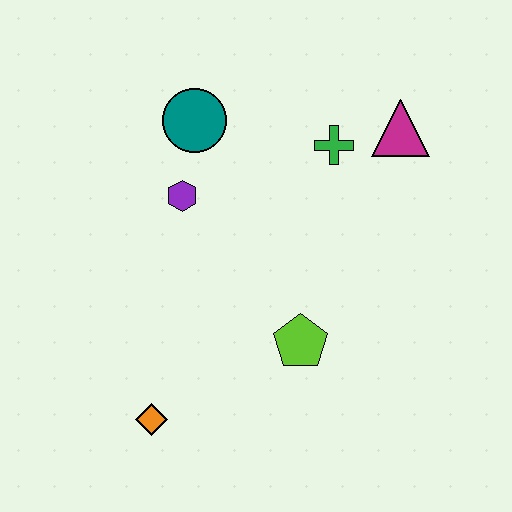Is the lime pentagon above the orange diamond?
Yes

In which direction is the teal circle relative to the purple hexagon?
The teal circle is above the purple hexagon.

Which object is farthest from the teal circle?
The orange diamond is farthest from the teal circle.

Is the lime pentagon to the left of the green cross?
Yes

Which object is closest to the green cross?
The magenta triangle is closest to the green cross.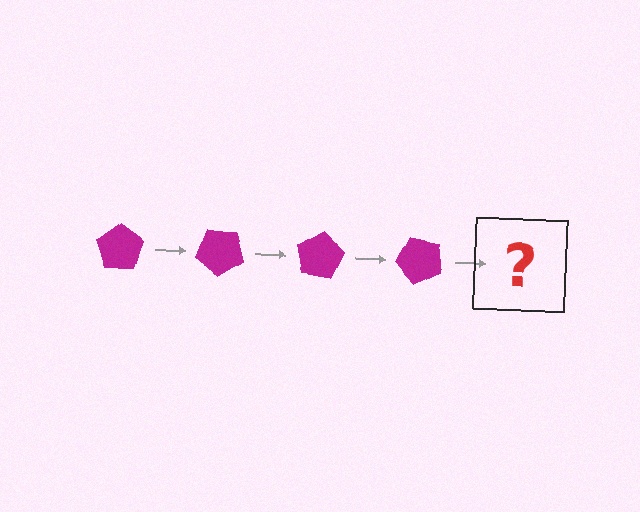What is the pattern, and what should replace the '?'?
The pattern is that the pentagon rotates 40 degrees each step. The '?' should be a magenta pentagon rotated 160 degrees.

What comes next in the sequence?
The next element should be a magenta pentagon rotated 160 degrees.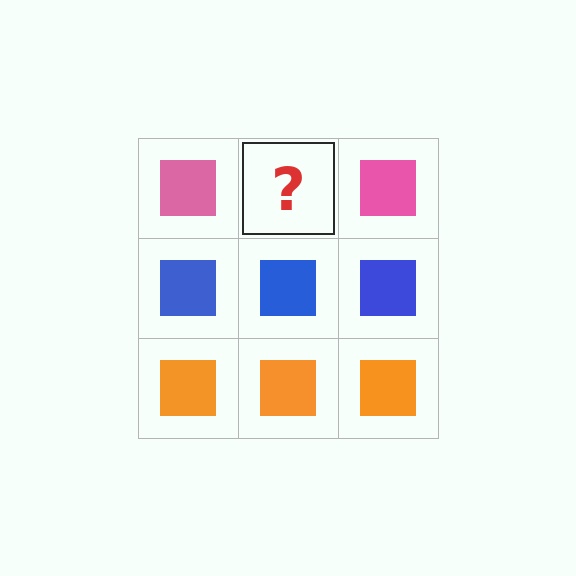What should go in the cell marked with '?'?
The missing cell should contain a pink square.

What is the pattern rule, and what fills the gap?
The rule is that each row has a consistent color. The gap should be filled with a pink square.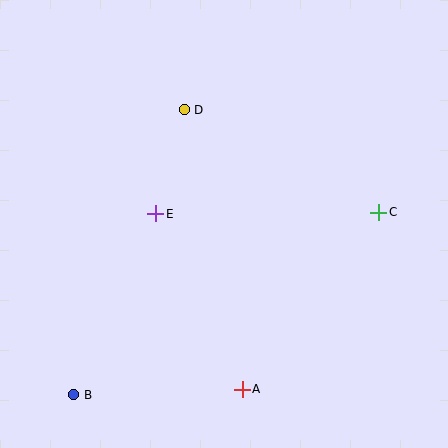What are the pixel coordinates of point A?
Point A is at (242, 389).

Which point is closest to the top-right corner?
Point C is closest to the top-right corner.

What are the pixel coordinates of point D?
Point D is at (184, 110).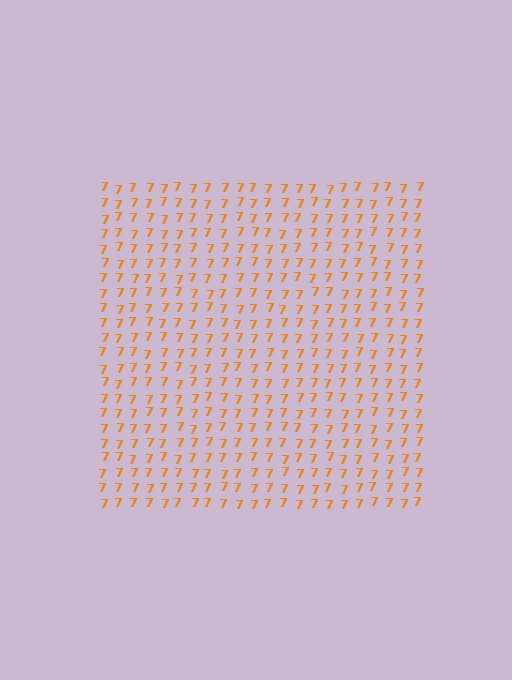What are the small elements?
The small elements are digit 7's.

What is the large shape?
The large shape is a square.